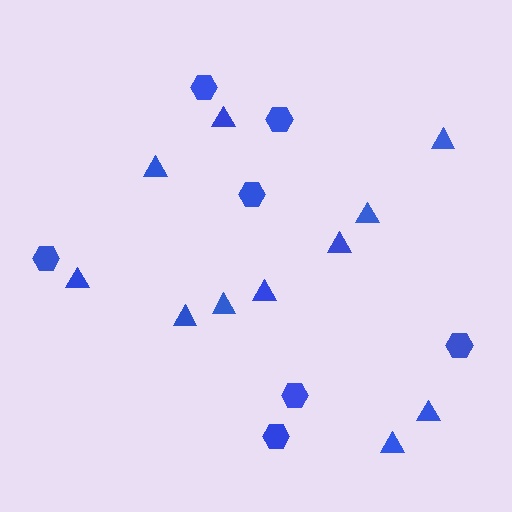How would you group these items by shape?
There are 2 groups: one group of triangles (11) and one group of hexagons (7).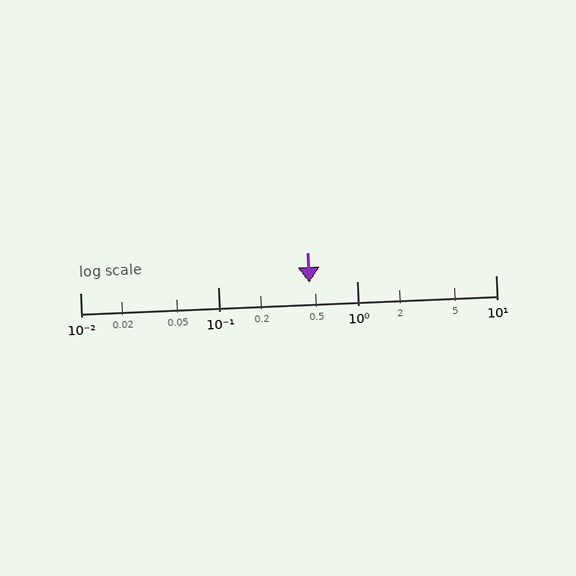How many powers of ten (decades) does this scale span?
The scale spans 3 decades, from 0.01 to 10.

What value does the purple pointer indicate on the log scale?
The pointer indicates approximately 0.45.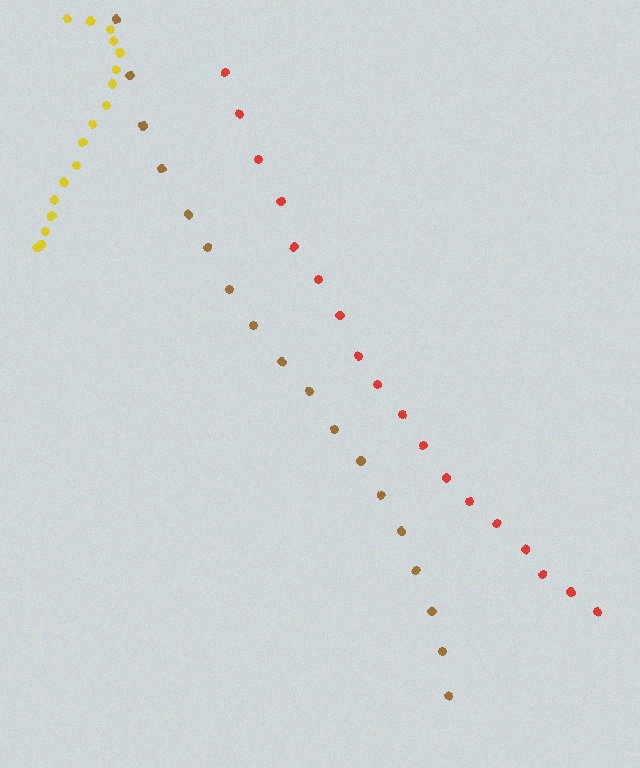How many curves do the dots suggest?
There are 3 distinct paths.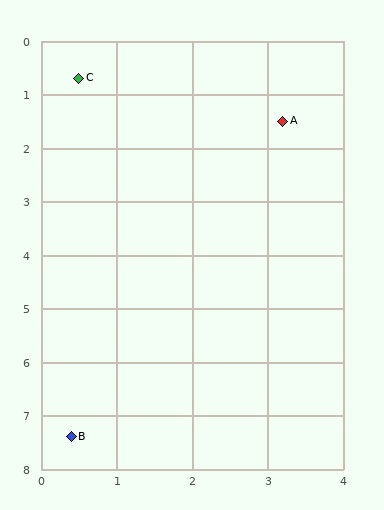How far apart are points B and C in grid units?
Points B and C are about 6.7 grid units apart.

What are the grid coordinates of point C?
Point C is at approximately (0.5, 0.7).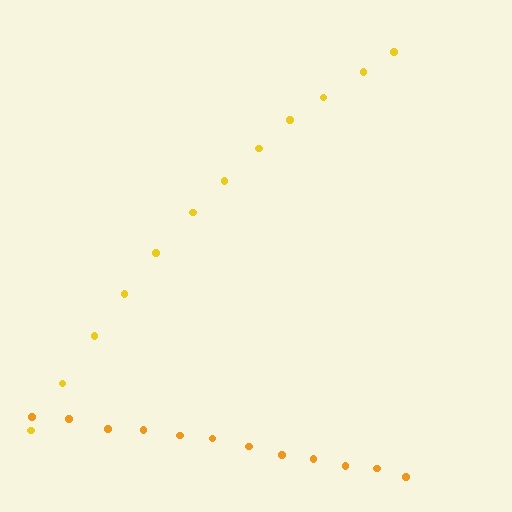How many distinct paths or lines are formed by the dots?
There are 2 distinct paths.